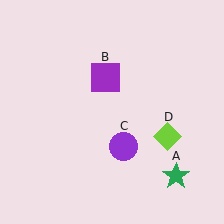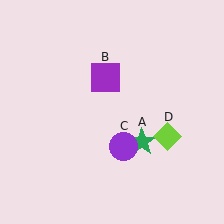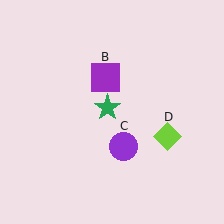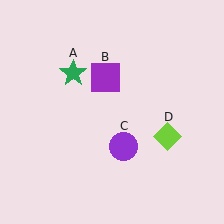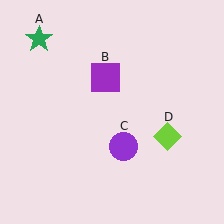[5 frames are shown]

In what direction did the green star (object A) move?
The green star (object A) moved up and to the left.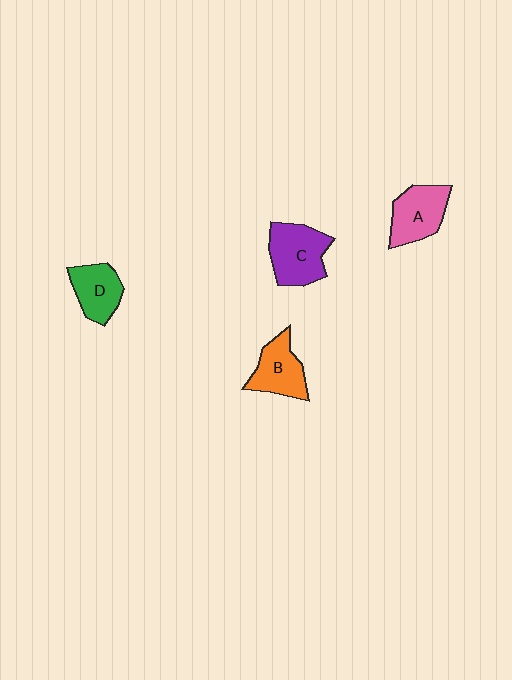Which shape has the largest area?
Shape C (purple).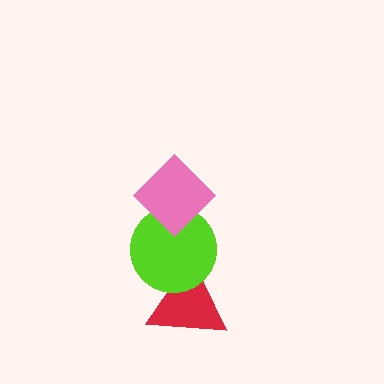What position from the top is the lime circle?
The lime circle is 2nd from the top.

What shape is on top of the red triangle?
The lime circle is on top of the red triangle.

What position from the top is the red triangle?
The red triangle is 3rd from the top.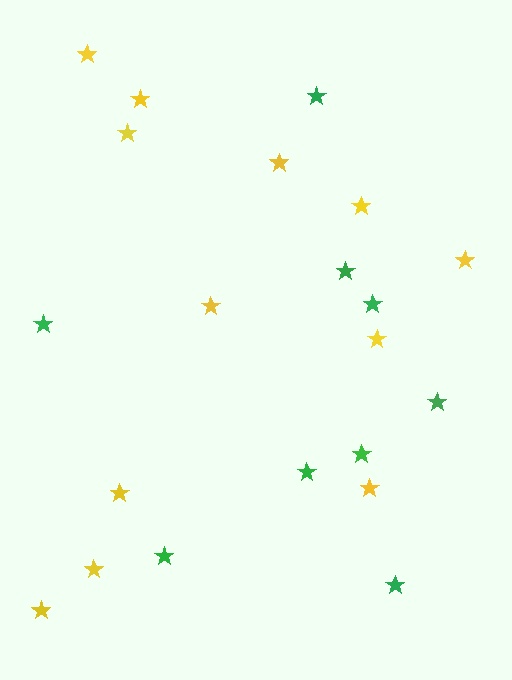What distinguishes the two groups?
There are 2 groups: one group of yellow stars (12) and one group of green stars (9).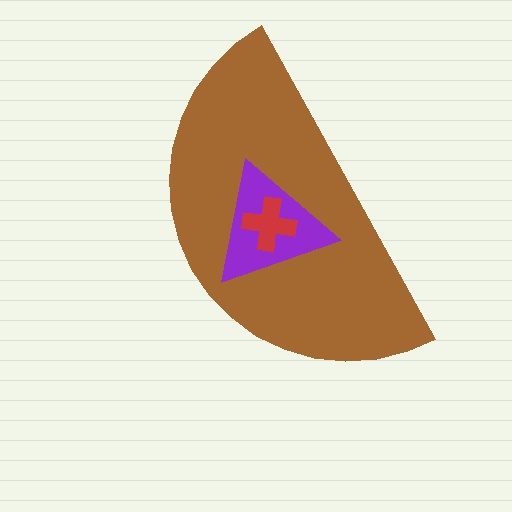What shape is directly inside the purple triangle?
The red cross.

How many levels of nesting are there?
3.